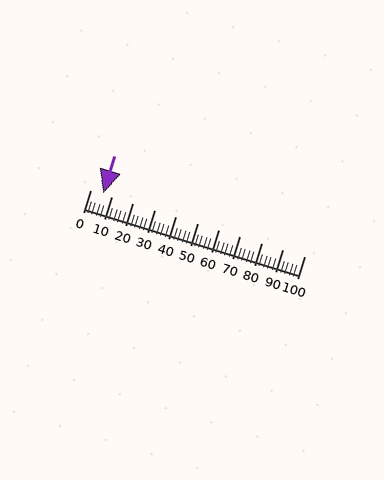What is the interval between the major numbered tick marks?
The major tick marks are spaced 10 units apart.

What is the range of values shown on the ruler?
The ruler shows values from 0 to 100.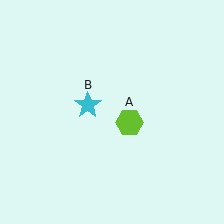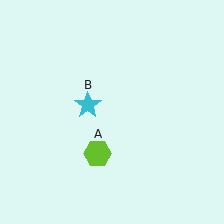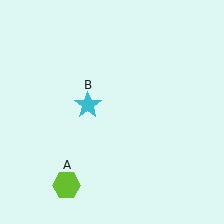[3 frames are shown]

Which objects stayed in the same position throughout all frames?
Cyan star (object B) remained stationary.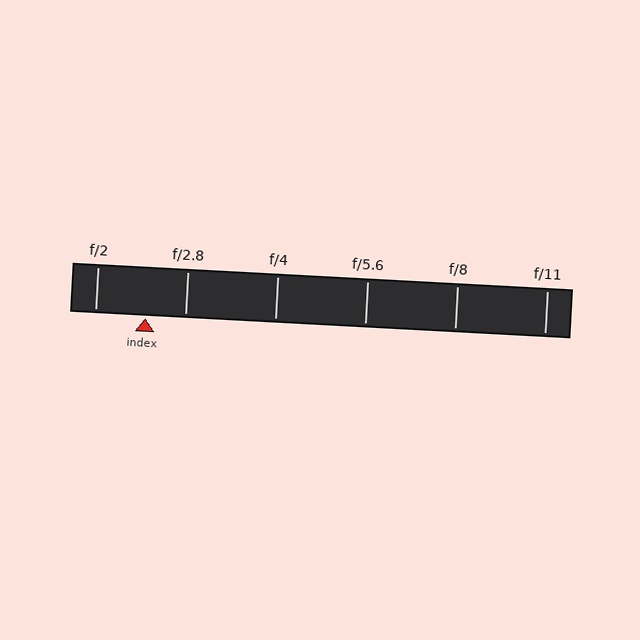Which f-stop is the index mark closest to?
The index mark is closest to f/2.8.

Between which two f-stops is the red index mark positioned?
The index mark is between f/2 and f/2.8.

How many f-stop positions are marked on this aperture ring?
There are 6 f-stop positions marked.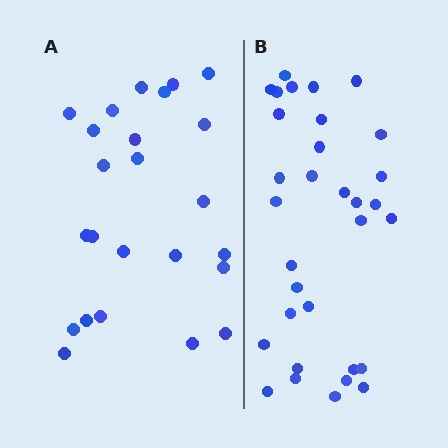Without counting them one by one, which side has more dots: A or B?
Region B (the right region) has more dots.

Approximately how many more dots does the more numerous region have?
Region B has roughly 8 or so more dots than region A.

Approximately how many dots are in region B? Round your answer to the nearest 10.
About 30 dots. (The exact count is 32, which rounds to 30.)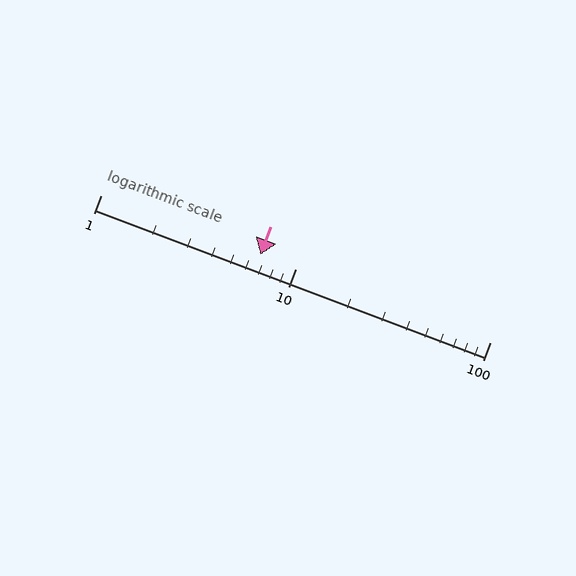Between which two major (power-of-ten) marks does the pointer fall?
The pointer is between 1 and 10.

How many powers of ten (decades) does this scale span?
The scale spans 2 decades, from 1 to 100.